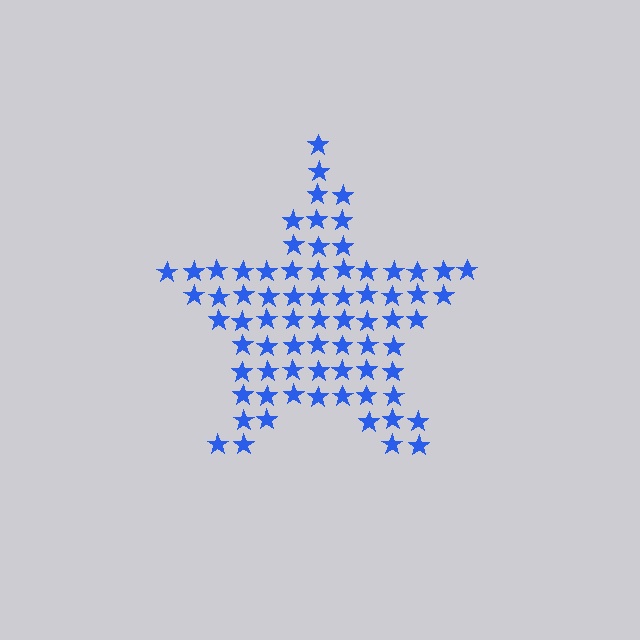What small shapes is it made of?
It is made of small stars.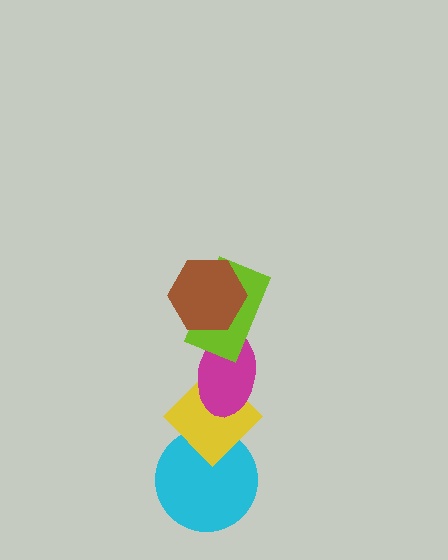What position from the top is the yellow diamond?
The yellow diamond is 4th from the top.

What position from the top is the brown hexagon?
The brown hexagon is 1st from the top.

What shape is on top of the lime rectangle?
The brown hexagon is on top of the lime rectangle.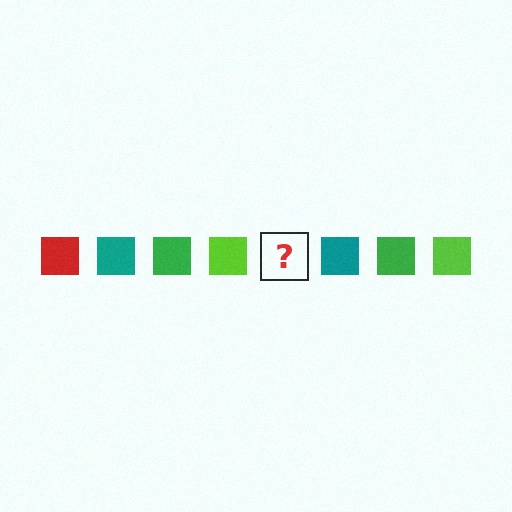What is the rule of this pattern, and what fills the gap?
The rule is that the pattern cycles through red, teal, green, lime squares. The gap should be filled with a red square.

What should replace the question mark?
The question mark should be replaced with a red square.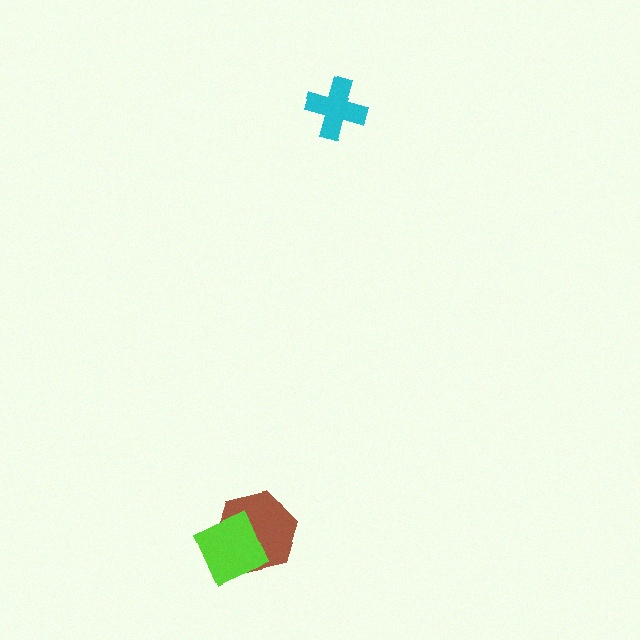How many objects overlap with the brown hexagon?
1 object overlaps with the brown hexagon.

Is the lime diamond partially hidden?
No, no other shape covers it.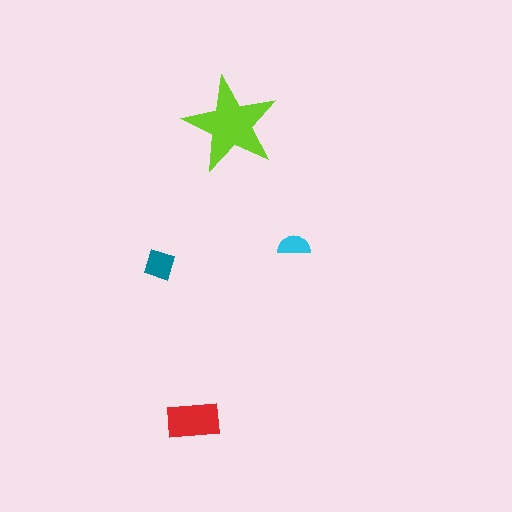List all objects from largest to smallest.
The lime star, the red rectangle, the teal diamond, the cyan semicircle.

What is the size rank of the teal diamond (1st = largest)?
3rd.